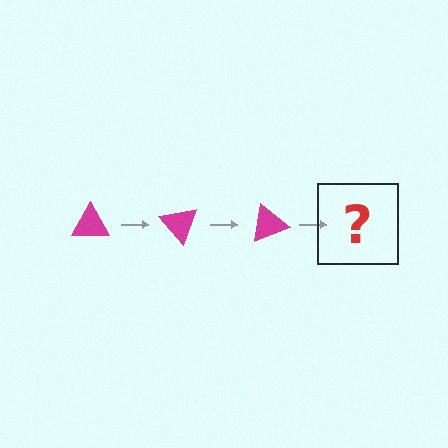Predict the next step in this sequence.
The next step is a magenta triangle rotated 150 degrees.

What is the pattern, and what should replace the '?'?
The pattern is that the triangle rotates 50 degrees each step. The '?' should be a magenta triangle rotated 150 degrees.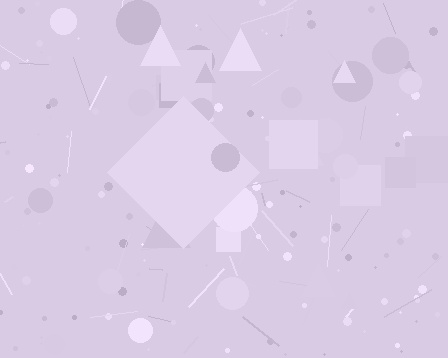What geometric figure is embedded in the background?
A diamond is embedded in the background.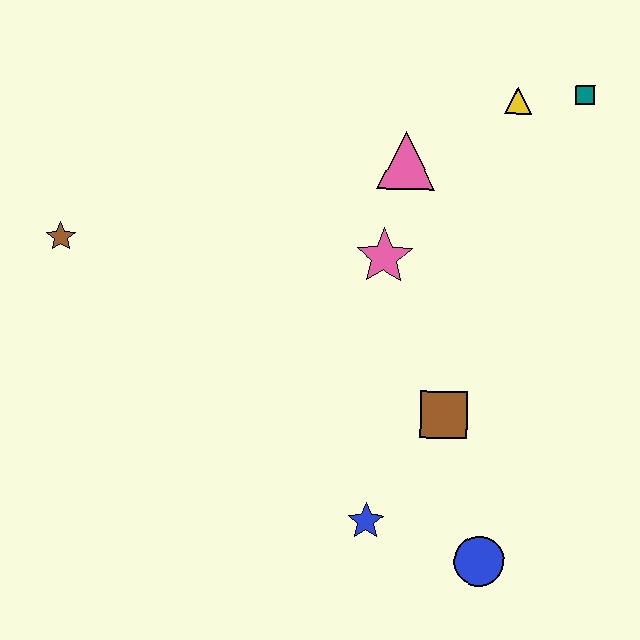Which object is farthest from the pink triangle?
The blue circle is farthest from the pink triangle.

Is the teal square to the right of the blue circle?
Yes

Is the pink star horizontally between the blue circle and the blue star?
Yes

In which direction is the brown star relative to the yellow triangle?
The brown star is to the left of the yellow triangle.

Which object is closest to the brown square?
The blue star is closest to the brown square.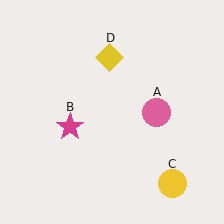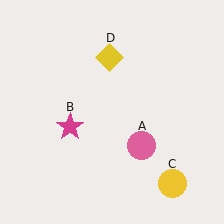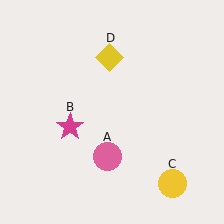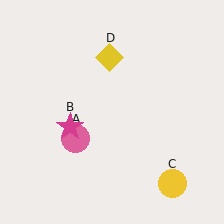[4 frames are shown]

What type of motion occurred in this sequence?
The pink circle (object A) rotated clockwise around the center of the scene.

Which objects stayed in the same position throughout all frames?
Magenta star (object B) and yellow circle (object C) and yellow diamond (object D) remained stationary.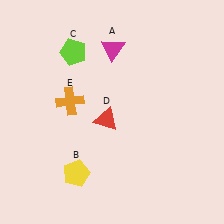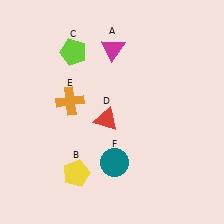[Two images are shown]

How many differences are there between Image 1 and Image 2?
There is 1 difference between the two images.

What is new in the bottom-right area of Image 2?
A teal circle (F) was added in the bottom-right area of Image 2.